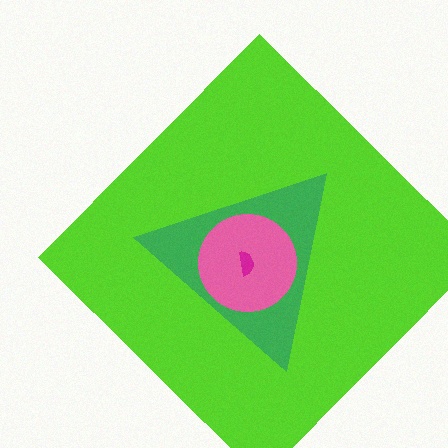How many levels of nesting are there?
4.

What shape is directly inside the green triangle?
The pink circle.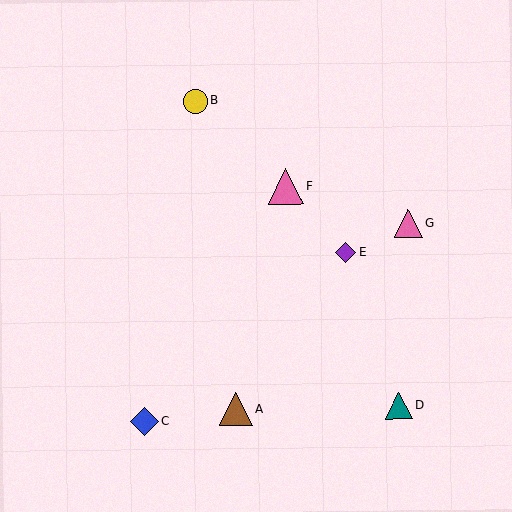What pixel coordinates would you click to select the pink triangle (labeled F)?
Click at (286, 186) to select the pink triangle F.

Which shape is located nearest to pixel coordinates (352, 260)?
The purple diamond (labeled E) at (346, 252) is nearest to that location.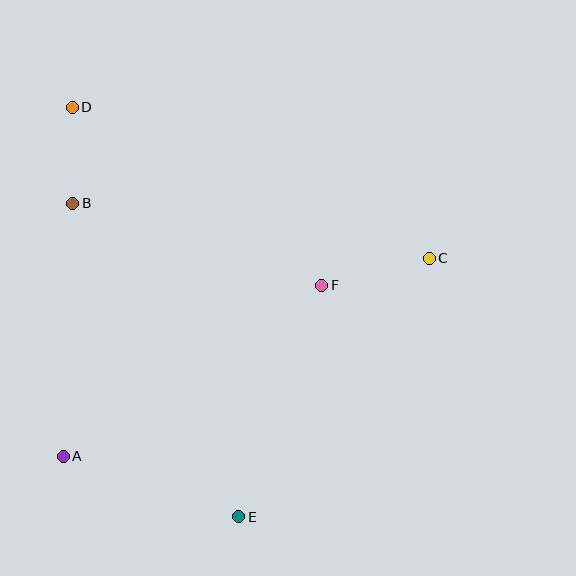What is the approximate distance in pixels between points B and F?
The distance between B and F is approximately 262 pixels.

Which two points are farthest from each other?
Points D and E are farthest from each other.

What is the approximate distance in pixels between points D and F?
The distance between D and F is approximately 307 pixels.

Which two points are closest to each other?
Points B and D are closest to each other.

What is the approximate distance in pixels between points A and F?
The distance between A and F is approximately 310 pixels.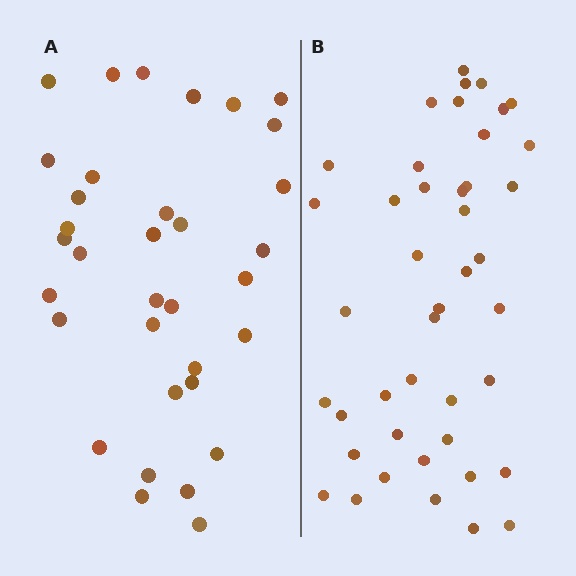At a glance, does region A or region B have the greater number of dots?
Region B (the right region) has more dots.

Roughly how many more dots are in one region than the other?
Region B has roughly 8 or so more dots than region A.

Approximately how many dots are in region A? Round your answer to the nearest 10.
About 30 dots. (The exact count is 34, which rounds to 30.)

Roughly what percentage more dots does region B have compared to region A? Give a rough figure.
About 25% more.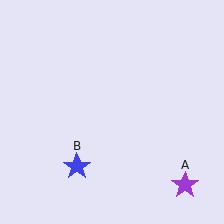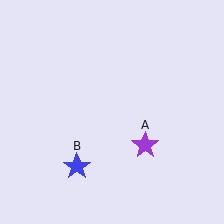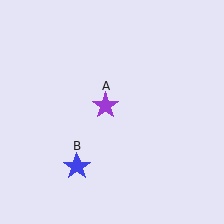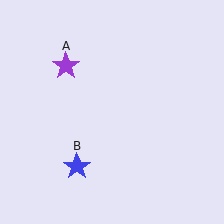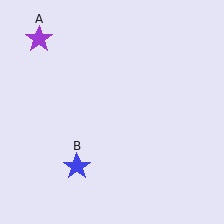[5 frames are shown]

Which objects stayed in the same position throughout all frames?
Blue star (object B) remained stationary.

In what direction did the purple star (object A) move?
The purple star (object A) moved up and to the left.